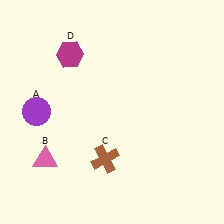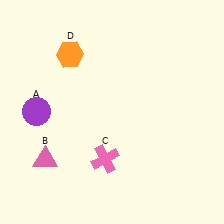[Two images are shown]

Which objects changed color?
C changed from brown to pink. D changed from magenta to orange.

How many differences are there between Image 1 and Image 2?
There are 2 differences between the two images.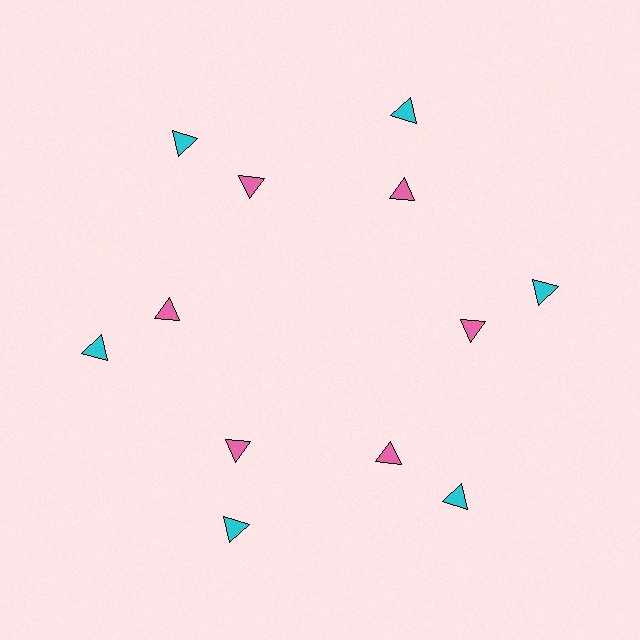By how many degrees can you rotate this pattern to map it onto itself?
The pattern maps onto itself every 60 degrees of rotation.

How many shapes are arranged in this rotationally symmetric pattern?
There are 12 shapes, arranged in 6 groups of 2.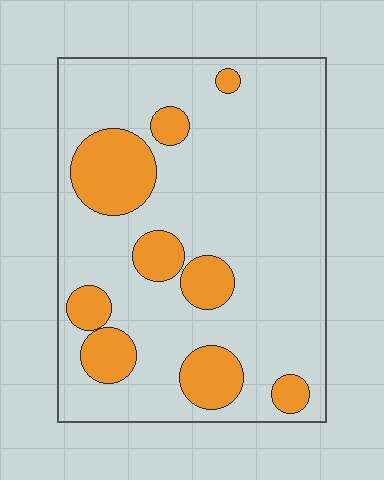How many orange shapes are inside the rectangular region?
9.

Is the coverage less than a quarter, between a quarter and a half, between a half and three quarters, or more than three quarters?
Less than a quarter.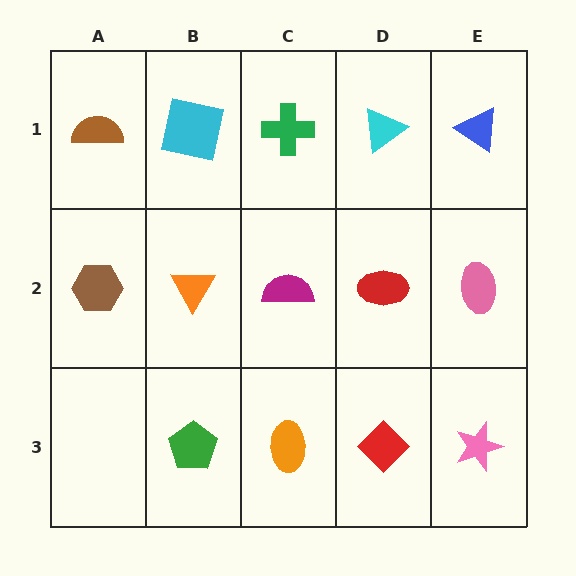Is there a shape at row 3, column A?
No, that cell is empty.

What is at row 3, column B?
A green pentagon.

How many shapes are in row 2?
5 shapes.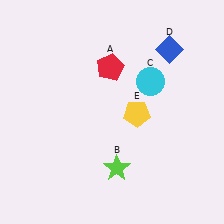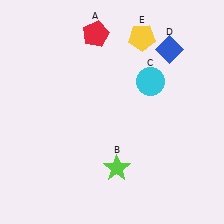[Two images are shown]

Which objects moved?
The objects that moved are: the red pentagon (A), the yellow pentagon (E).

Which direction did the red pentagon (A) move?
The red pentagon (A) moved up.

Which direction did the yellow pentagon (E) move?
The yellow pentagon (E) moved up.